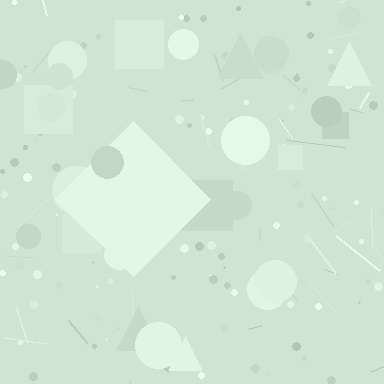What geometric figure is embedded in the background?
A diamond is embedded in the background.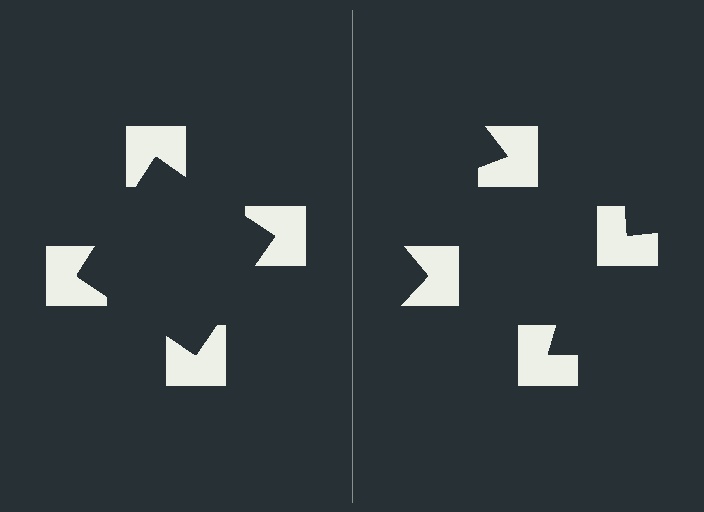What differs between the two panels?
The notched squares are positioned identically on both sides; only the wedge orientations differ. On the left they align to a square; on the right they are misaligned.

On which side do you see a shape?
An illusory square appears on the left side. On the right side the wedge cuts are rotated, so no coherent shape forms.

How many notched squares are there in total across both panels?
8 — 4 on each side.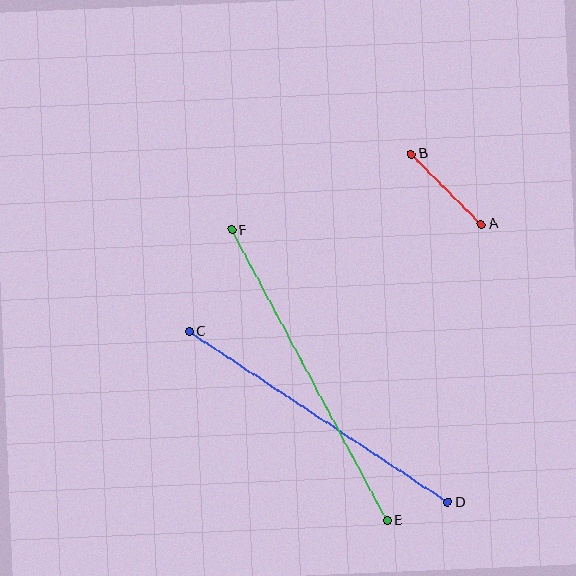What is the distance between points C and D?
The distance is approximately 310 pixels.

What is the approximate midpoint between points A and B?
The midpoint is at approximately (446, 189) pixels.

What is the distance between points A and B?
The distance is approximately 99 pixels.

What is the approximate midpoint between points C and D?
The midpoint is at approximately (318, 417) pixels.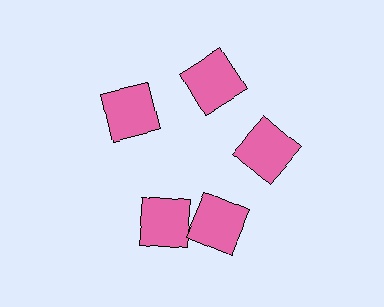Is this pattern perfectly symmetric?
No. The 5 pink squares are arranged in a ring, but one element near the 8 o'clock position is rotated out of alignment along the ring, breaking the 5-fold rotational symmetry.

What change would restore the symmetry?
The symmetry would be restored by rotating it back into even spacing with its neighbors so that all 5 squares sit at equal angles and equal distance from the center.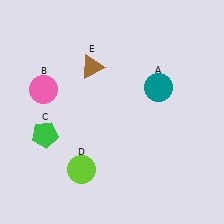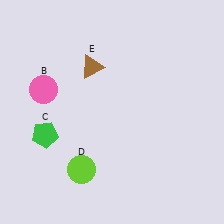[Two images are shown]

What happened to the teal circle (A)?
The teal circle (A) was removed in Image 2. It was in the top-right area of Image 1.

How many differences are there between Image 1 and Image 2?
There is 1 difference between the two images.